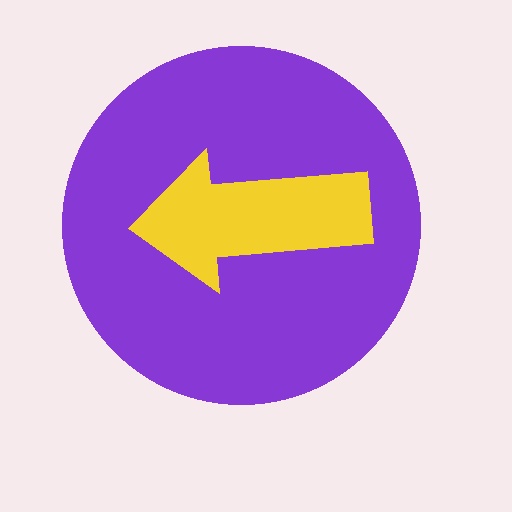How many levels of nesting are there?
2.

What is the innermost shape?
The yellow arrow.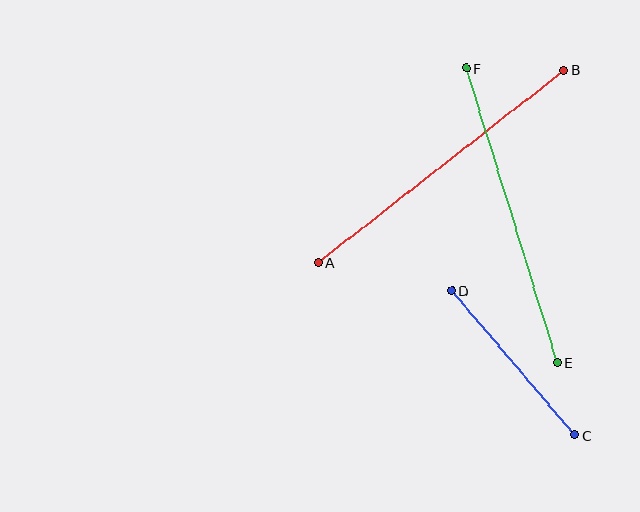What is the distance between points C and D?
The distance is approximately 190 pixels.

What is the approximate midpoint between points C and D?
The midpoint is at approximately (513, 363) pixels.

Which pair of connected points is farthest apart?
Points A and B are farthest apart.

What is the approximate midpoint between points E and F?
The midpoint is at approximately (512, 216) pixels.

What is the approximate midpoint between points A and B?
The midpoint is at approximately (441, 167) pixels.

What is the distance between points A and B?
The distance is approximately 312 pixels.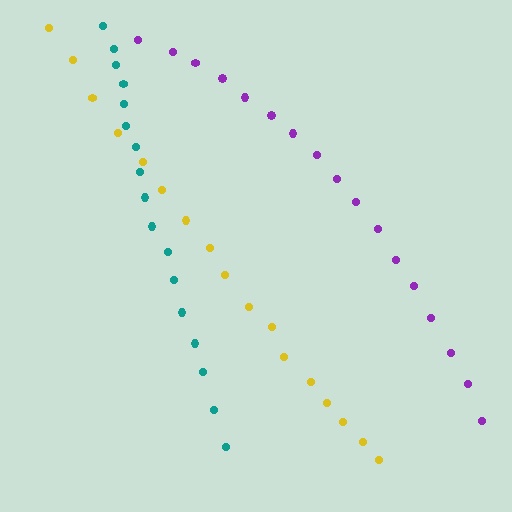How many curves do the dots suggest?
There are 3 distinct paths.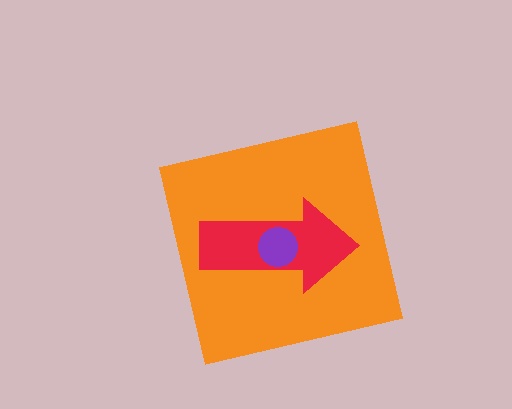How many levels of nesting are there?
3.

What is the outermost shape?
The orange square.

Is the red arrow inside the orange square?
Yes.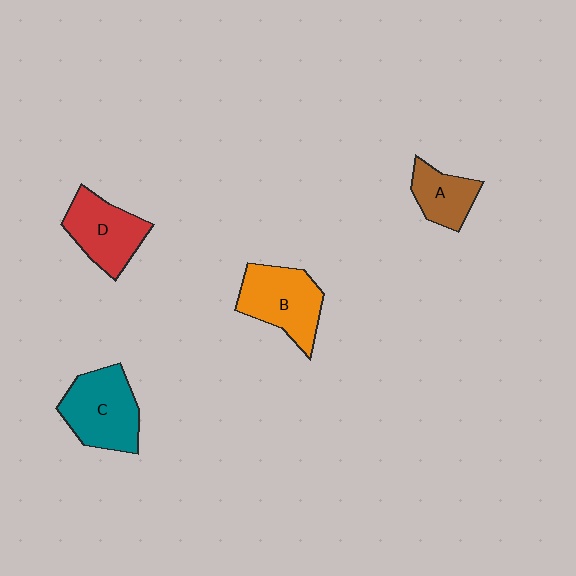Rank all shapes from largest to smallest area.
From largest to smallest: C (teal), B (orange), D (red), A (brown).